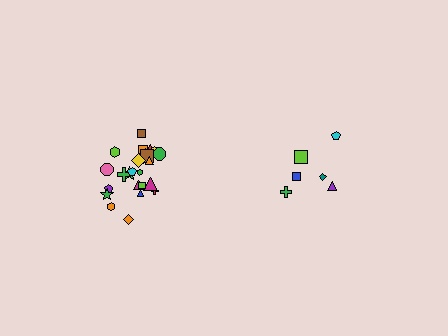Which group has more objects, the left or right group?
The left group.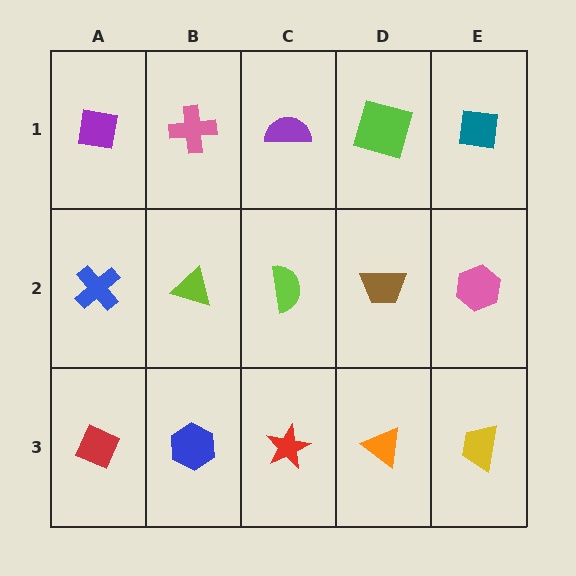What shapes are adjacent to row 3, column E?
A pink hexagon (row 2, column E), an orange triangle (row 3, column D).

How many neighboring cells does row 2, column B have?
4.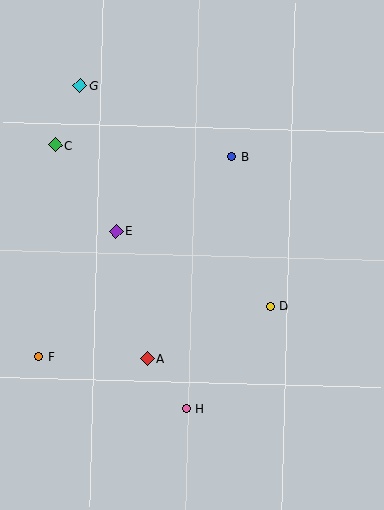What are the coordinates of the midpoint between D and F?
The midpoint between D and F is at (154, 332).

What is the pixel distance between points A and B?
The distance between A and B is 218 pixels.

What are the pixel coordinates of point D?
Point D is at (270, 307).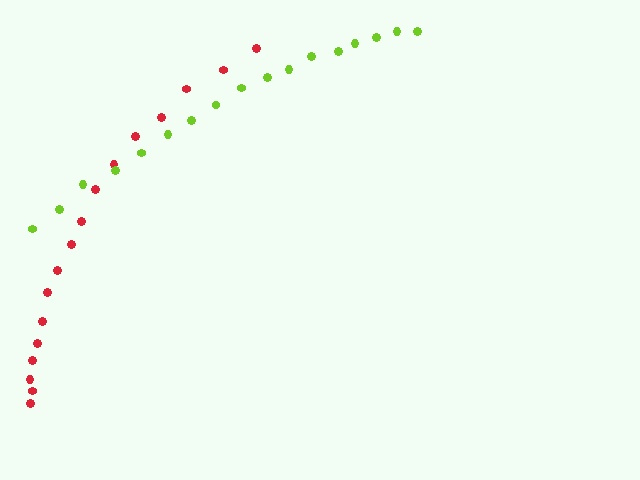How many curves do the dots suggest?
There are 2 distinct paths.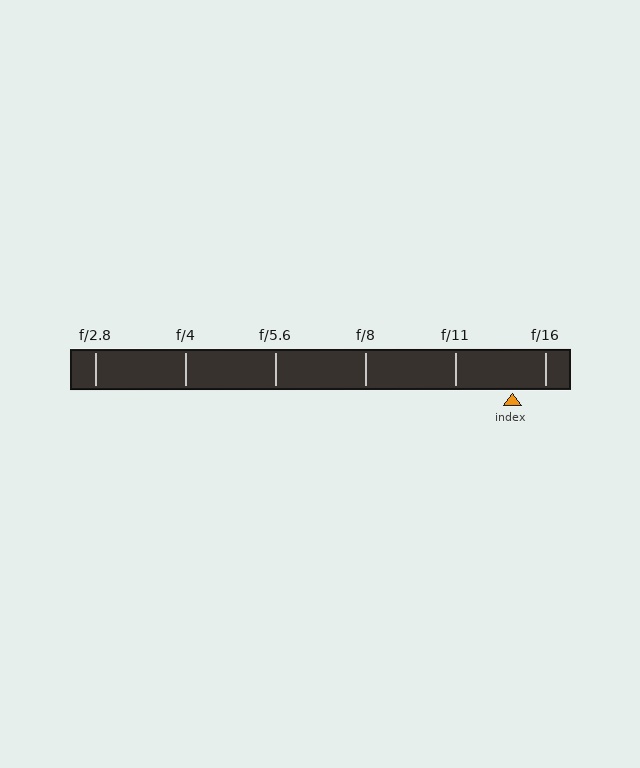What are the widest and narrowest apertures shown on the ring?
The widest aperture shown is f/2.8 and the narrowest is f/16.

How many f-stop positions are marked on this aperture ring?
There are 6 f-stop positions marked.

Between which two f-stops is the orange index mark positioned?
The index mark is between f/11 and f/16.